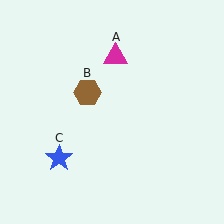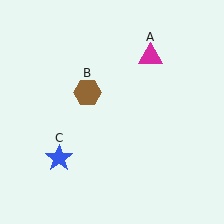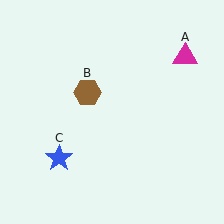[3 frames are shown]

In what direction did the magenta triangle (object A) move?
The magenta triangle (object A) moved right.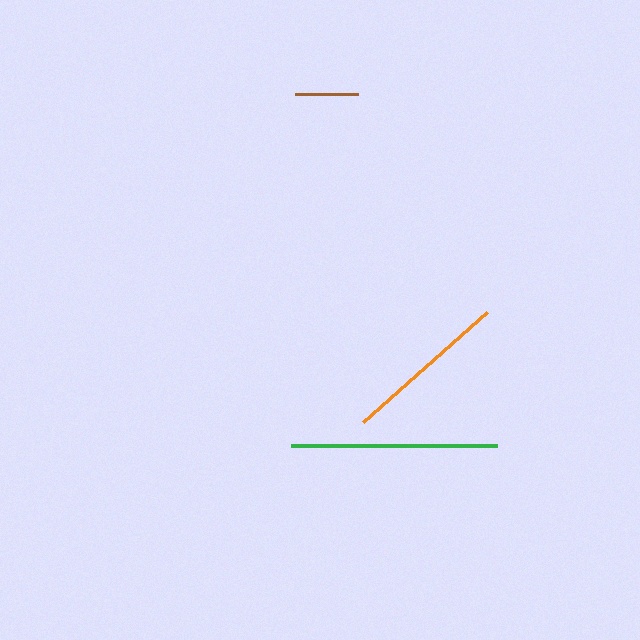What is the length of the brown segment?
The brown segment is approximately 62 pixels long.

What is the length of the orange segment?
The orange segment is approximately 166 pixels long.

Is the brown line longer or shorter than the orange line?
The orange line is longer than the brown line.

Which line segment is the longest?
The green line is the longest at approximately 206 pixels.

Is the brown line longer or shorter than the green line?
The green line is longer than the brown line.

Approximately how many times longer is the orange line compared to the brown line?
The orange line is approximately 2.7 times the length of the brown line.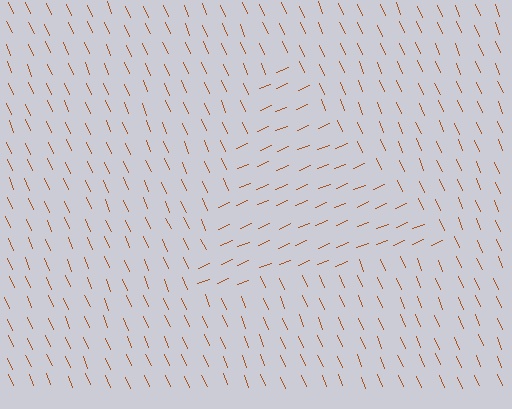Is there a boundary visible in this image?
Yes, there is a texture boundary formed by a change in line orientation.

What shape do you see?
I see a triangle.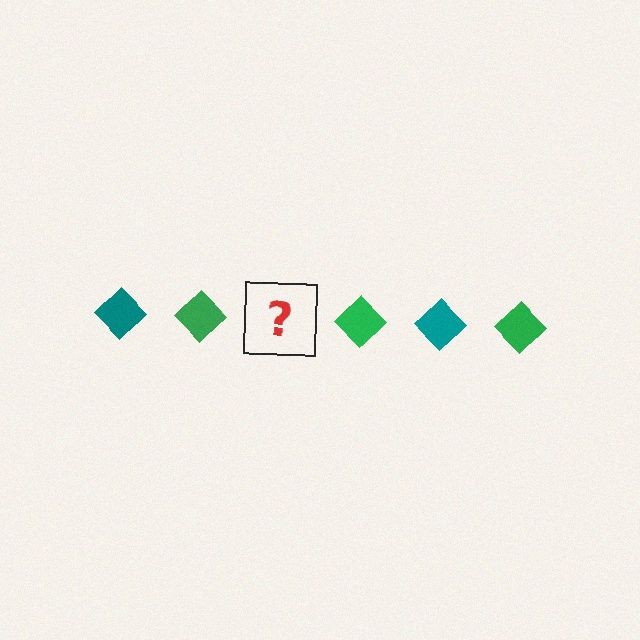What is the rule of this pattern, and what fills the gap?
The rule is that the pattern cycles through teal, green diamonds. The gap should be filled with a teal diamond.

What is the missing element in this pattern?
The missing element is a teal diamond.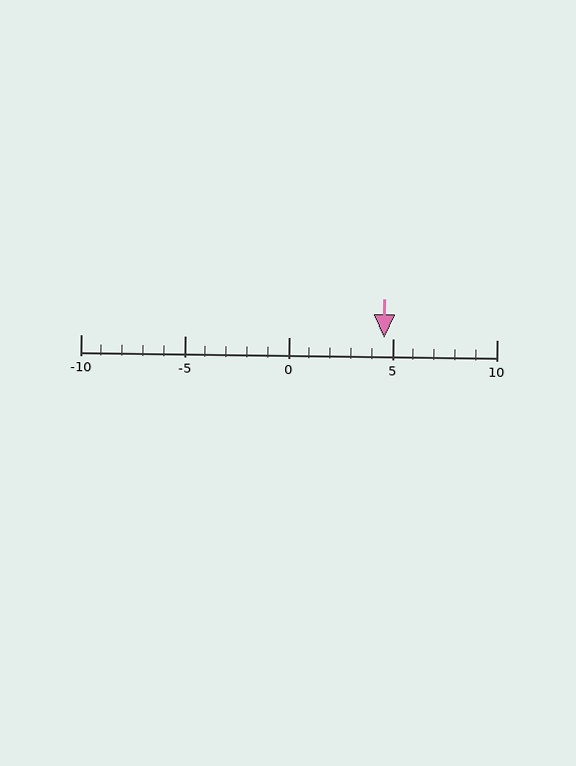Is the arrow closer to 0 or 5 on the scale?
The arrow is closer to 5.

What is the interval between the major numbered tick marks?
The major tick marks are spaced 5 units apart.